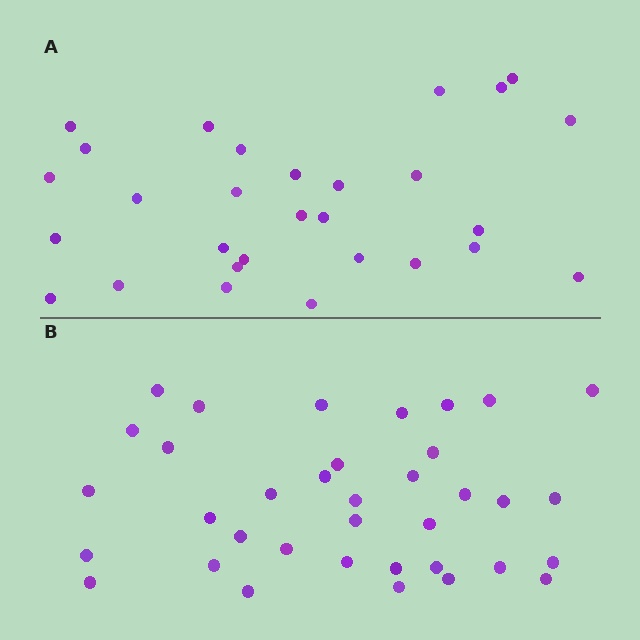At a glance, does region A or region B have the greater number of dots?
Region B (the bottom region) has more dots.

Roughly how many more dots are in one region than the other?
Region B has roughly 8 or so more dots than region A.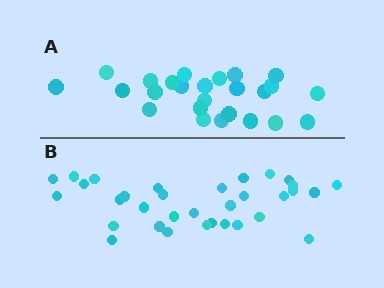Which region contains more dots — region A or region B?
Region B (the bottom region) has more dots.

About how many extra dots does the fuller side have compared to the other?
Region B has roughly 8 or so more dots than region A.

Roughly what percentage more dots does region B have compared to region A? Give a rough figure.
About 30% more.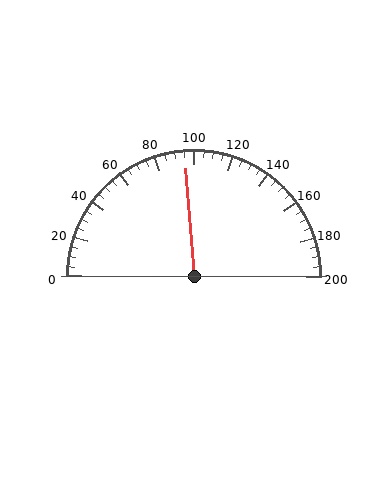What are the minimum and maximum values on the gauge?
The gauge ranges from 0 to 200.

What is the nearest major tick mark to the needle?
The nearest major tick mark is 100.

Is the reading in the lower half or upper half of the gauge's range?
The reading is in the lower half of the range (0 to 200).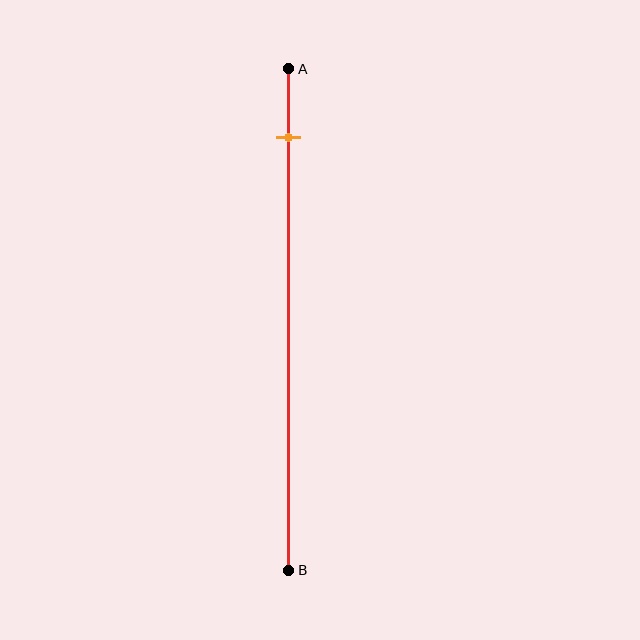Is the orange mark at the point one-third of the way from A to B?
No, the mark is at about 15% from A, not at the 33% one-third point.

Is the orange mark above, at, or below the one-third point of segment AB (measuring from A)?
The orange mark is above the one-third point of segment AB.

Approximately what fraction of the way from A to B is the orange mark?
The orange mark is approximately 15% of the way from A to B.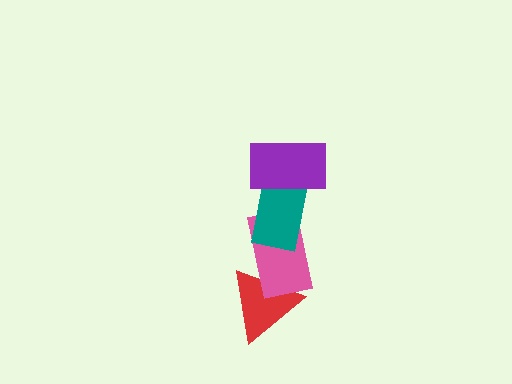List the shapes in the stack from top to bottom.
From top to bottom: the purple rectangle, the teal rectangle, the pink rectangle, the red triangle.